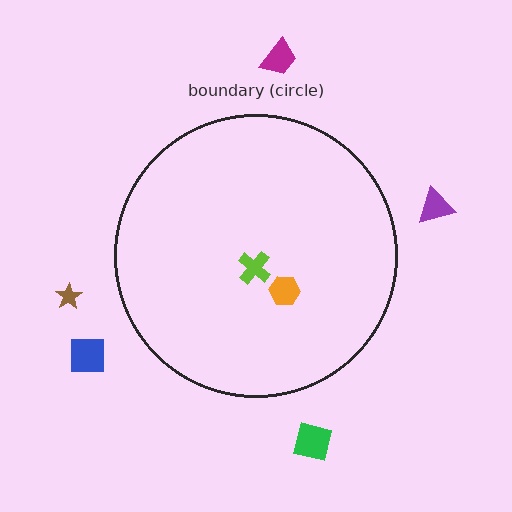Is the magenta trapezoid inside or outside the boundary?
Outside.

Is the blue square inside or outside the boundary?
Outside.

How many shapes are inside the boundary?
2 inside, 5 outside.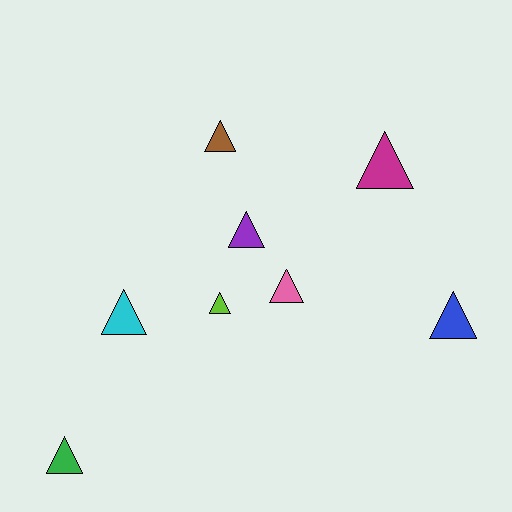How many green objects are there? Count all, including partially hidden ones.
There is 1 green object.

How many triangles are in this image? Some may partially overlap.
There are 8 triangles.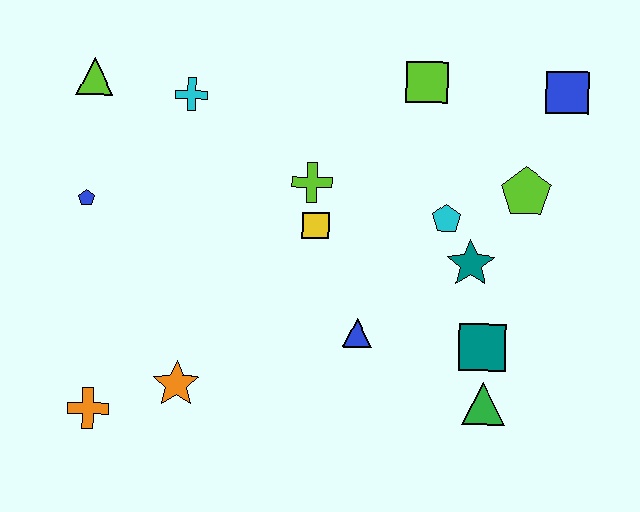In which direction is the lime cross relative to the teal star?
The lime cross is to the left of the teal star.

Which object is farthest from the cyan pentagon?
The orange cross is farthest from the cyan pentagon.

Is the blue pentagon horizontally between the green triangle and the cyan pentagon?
No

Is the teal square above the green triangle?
Yes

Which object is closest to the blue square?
The lime pentagon is closest to the blue square.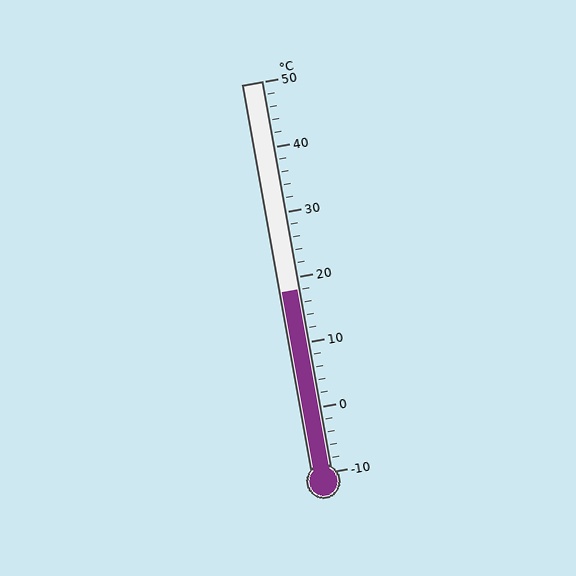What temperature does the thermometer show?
The thermometer shows approximately 18°C.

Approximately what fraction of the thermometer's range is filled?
The thermometer is filled to approximately 45% of its range.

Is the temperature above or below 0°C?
The temperature is above 0°C.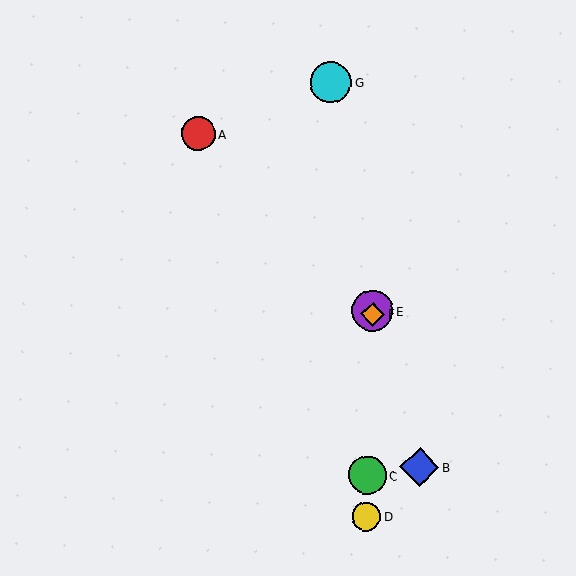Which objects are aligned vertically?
Objects C, D, E, F are aligned vertically.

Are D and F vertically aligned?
Yes, both are at x≈366.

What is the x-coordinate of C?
Object C is at x≈367.